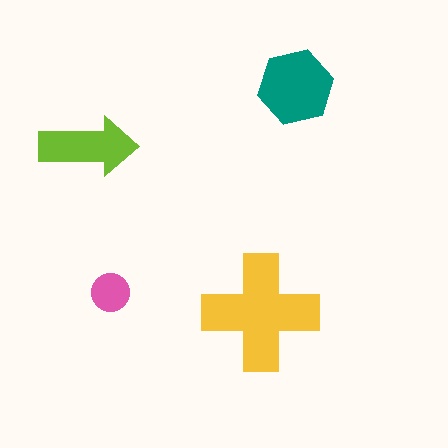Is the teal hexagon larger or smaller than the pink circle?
Larger.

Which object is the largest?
The yellow cross.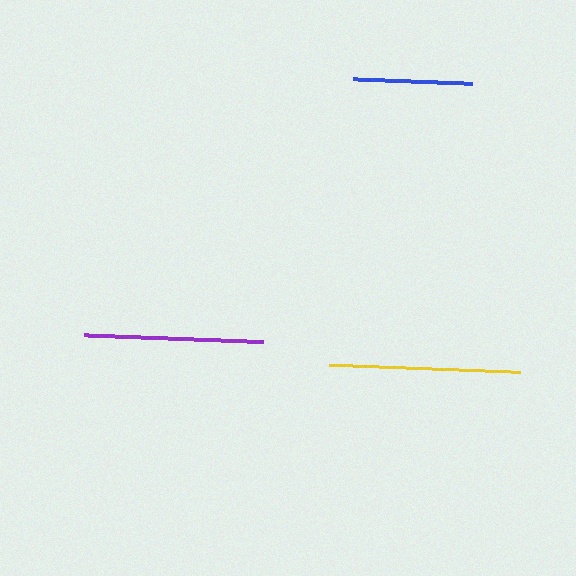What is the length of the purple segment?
The purple segment is approximately 179 pixels long.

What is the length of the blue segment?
The blue segment is approximately 119 pixels long.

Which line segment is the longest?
The yellow line is the longest at approximately 191 pixels.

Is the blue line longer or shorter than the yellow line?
The yellow line is longer than the blue line.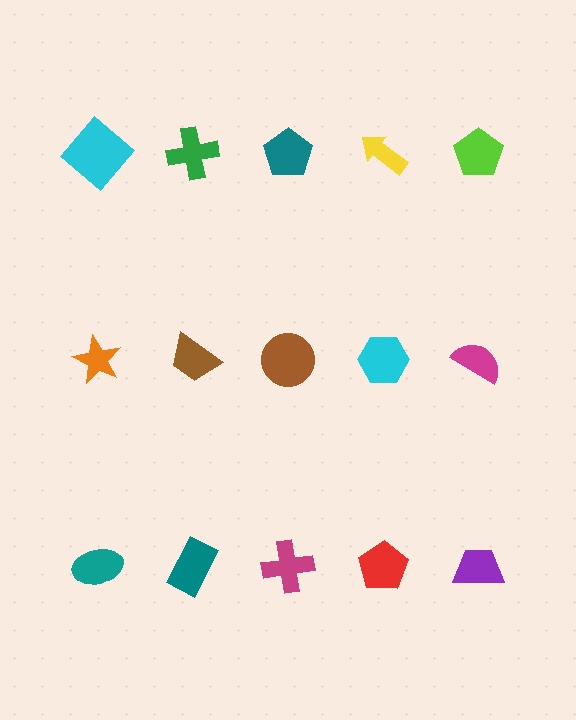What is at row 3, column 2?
A teal rectangle.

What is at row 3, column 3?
A magenta cross.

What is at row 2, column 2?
A brown trapezoid.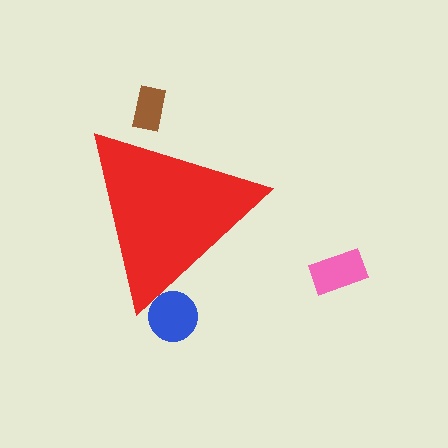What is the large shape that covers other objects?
A red triangle.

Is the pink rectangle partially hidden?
No, the pink rectangle is fully visible.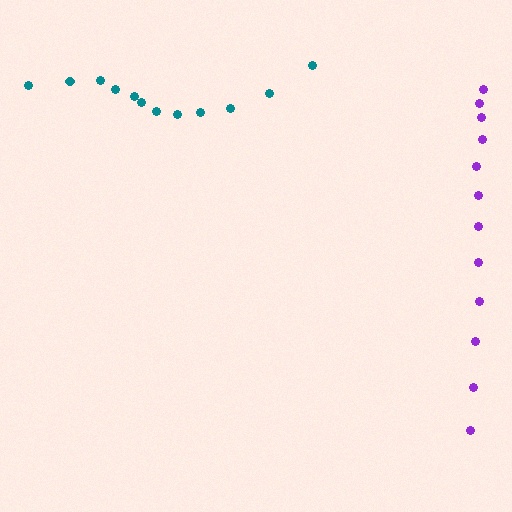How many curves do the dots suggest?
There are 2 distinct paths.